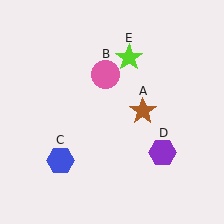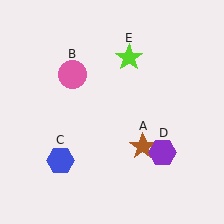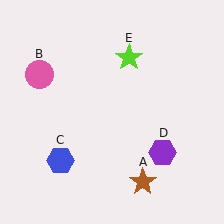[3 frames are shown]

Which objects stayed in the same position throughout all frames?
Blue hexagon (object C) and purple hexagon (object D) and lime star (object E) remained stationary.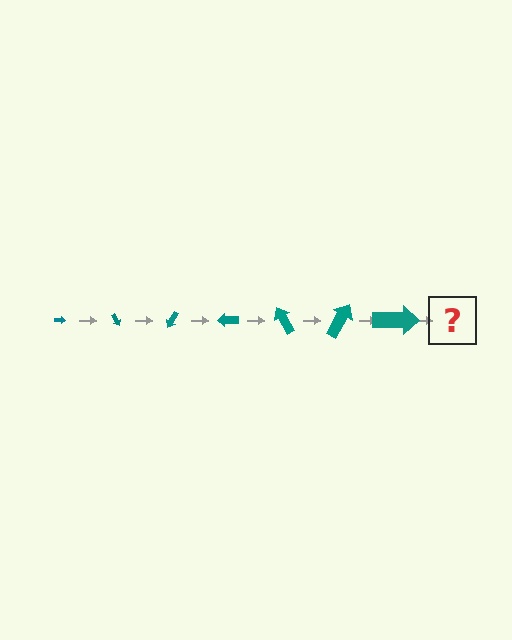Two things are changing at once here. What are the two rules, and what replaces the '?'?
The two rules are that the arrow grows larger each step and it rotates 60 degrees each step. The '?' should be an arrow, larger than the previous one and rotated 420 degrees from the start.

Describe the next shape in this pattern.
It should be an arrow, larger than the previous one and rotated 420 degrees from the start.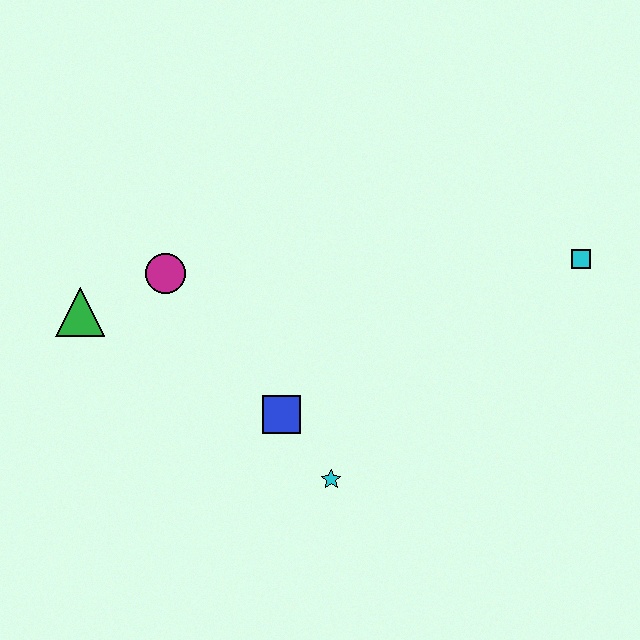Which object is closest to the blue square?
The cyan star is closest to the blue square.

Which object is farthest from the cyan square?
The green triangle is farthest from the cyan square.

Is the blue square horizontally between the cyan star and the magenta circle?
Yes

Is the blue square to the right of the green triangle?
Yes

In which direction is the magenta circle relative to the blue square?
The magenta circle is above the blue square.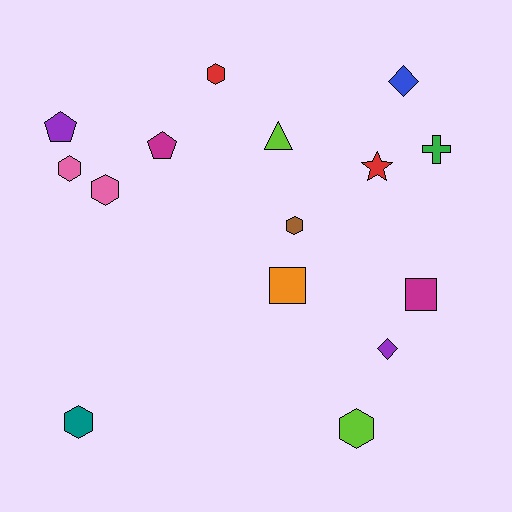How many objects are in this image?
There are 15 objects.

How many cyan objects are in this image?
There are no cyan objects.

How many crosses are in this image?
There is 1 cross.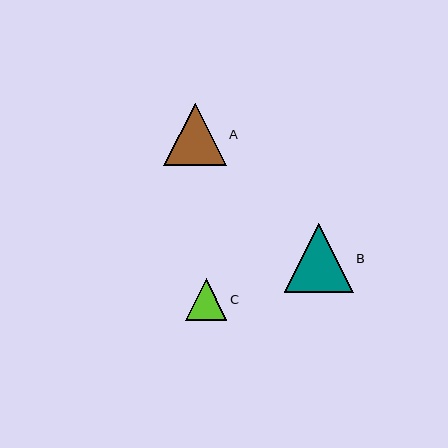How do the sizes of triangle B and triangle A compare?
Triangle B and triangle A are approximately the same size.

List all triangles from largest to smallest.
From largest to smallest: B, A, C.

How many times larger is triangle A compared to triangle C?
Triangle A is approximately 1.5 times the size of triangle C.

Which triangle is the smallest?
Triangle C is the smallest with a size of approximately 41 pixels.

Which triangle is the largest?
Triangle B is the largest with a size of approximately 68 pixels.